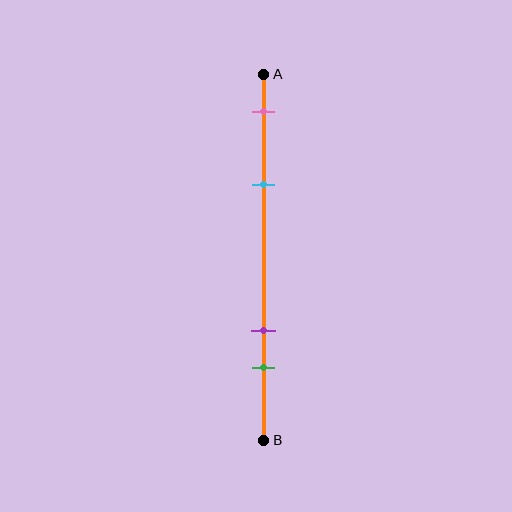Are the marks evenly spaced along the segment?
No, the marks are not evenly spaced.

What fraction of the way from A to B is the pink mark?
The pink mark is approximately 10% (0.1) of the way from A to B.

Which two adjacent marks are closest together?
The purple and green marks are the closest adjacent pair.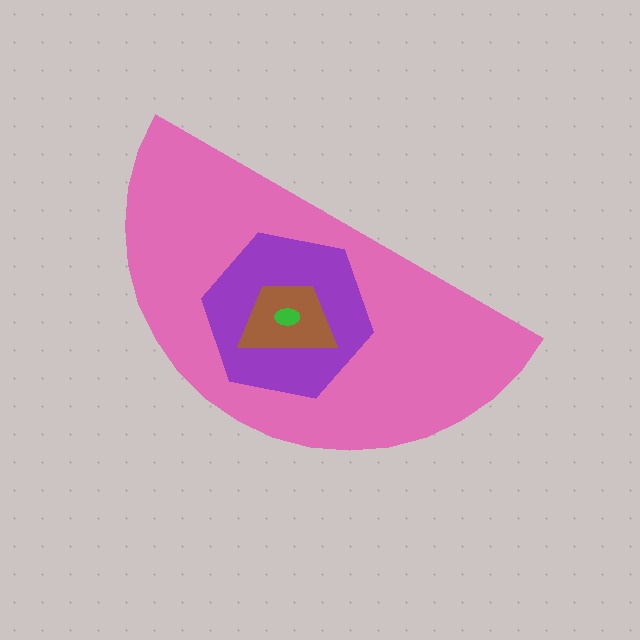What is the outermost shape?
The pink semicircle.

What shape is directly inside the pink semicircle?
The purple hexagon.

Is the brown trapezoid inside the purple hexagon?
Yes.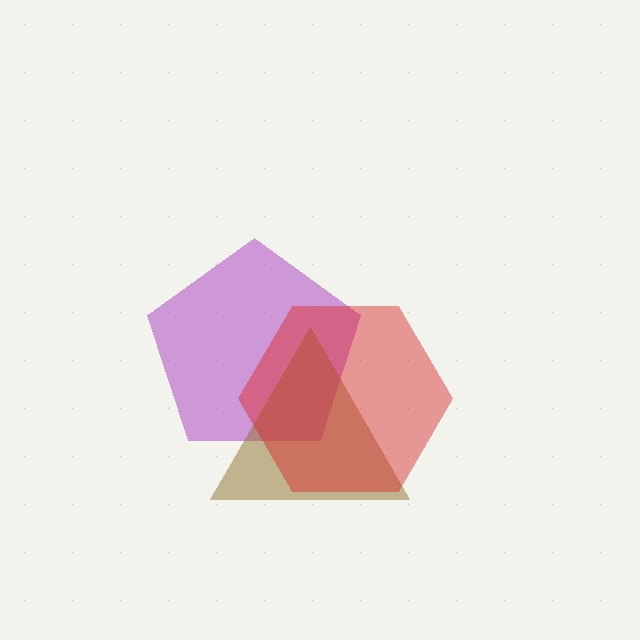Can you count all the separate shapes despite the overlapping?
Yes, there are 3 separate shapes.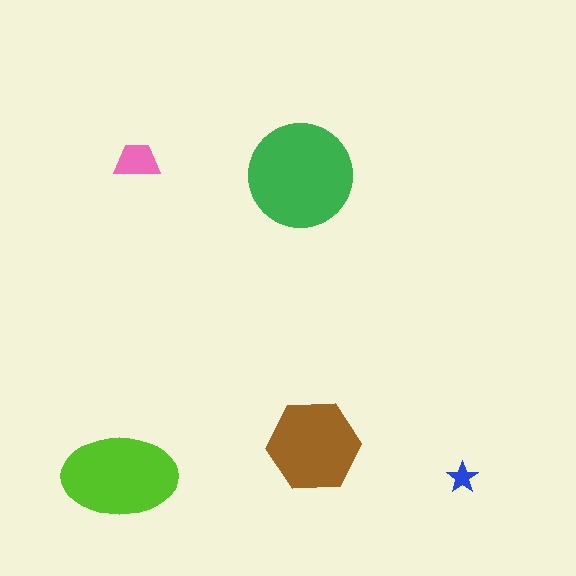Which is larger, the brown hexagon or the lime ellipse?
The lime ellipse.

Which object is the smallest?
The blue star.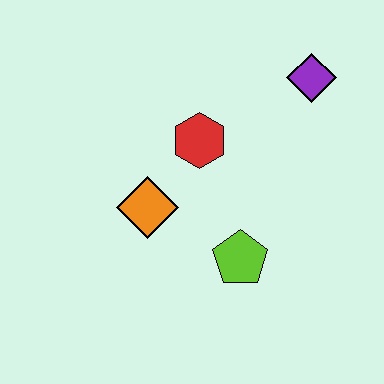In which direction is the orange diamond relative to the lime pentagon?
The orange diamond is to the left of the lime pentagon.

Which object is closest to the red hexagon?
The orange diamond is closest to the red hexagon.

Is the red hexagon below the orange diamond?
No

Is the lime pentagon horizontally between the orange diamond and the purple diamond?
Yes